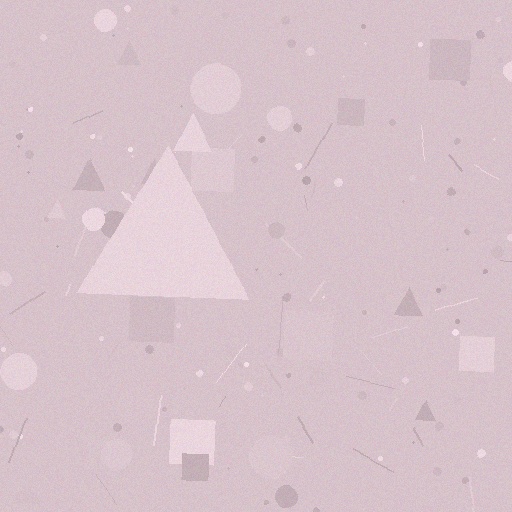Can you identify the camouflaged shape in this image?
The camouflaged shape is a triangle.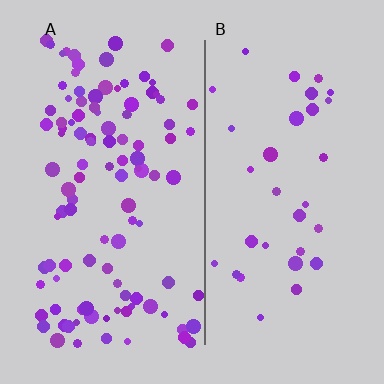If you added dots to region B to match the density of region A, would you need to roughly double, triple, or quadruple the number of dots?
Approximately triple.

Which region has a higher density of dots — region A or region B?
A (the left).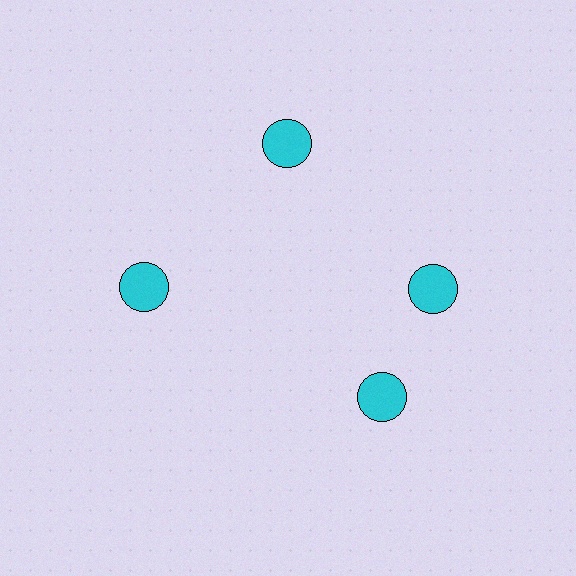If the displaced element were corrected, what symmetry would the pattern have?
It would have 4-fold rotational symmetry — the pattern would map onto itself every 90 degrees.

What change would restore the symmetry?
The symmetry would be restored by rotating it back into even spacing with its neighbors so that all 4 circles sit at equal angles and equal distance from the center.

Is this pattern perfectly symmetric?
No. The 4 cyan circles are arranged in a ring, but one element near the 6 o'clock position is rotated out of alignment along the ring, breaking the 4-fold rotational symmetry.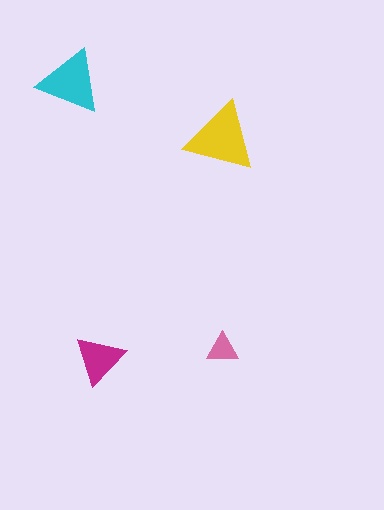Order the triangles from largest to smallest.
the yellow one, the cyan one, the magenta one, the pink one.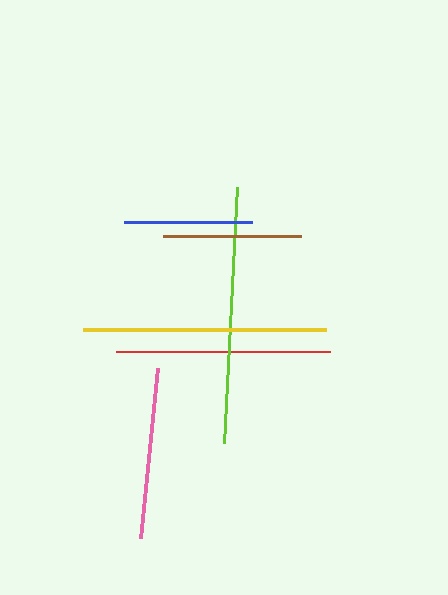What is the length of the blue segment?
The blue segment is approximately 129 pixels long.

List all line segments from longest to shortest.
From longest to shortest: lime, yellow, red, pink, brown, blue.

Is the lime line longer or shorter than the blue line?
The lime line is longer than the blue line.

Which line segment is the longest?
The lime line is the longest at approximately 257 pixels.